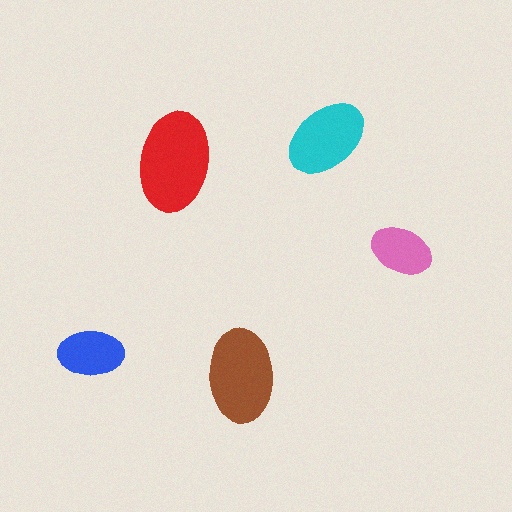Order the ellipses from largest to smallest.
the red one, the brown one, the cyan one, the blue one, the pink one.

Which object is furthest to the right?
The pink ellipse is rightmost.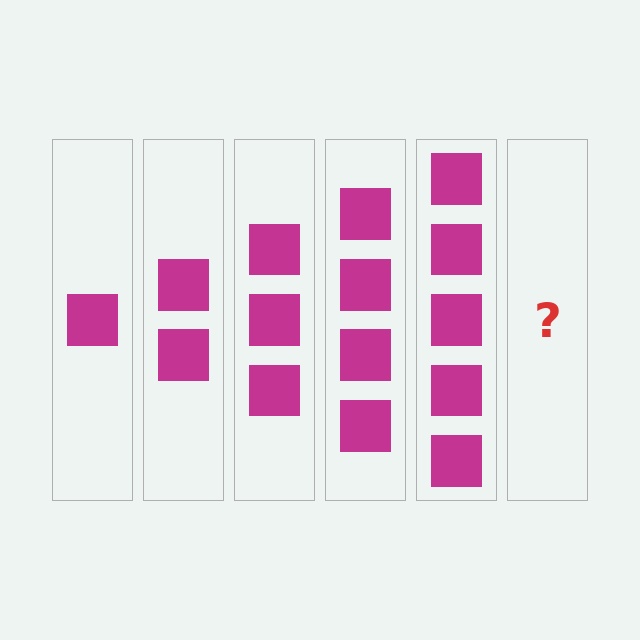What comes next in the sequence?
The next element should be 6 squares.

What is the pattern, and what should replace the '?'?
The pattern is that each step adds one more square. The '?' should be 6 squares.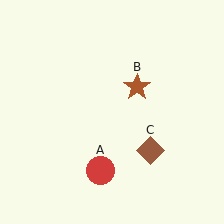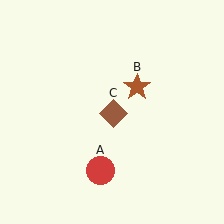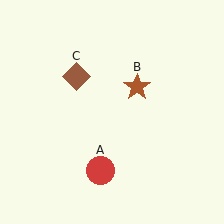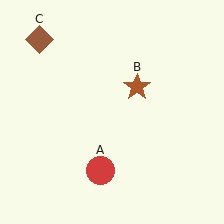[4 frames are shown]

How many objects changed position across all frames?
1 object changed position: brown diamond (object C).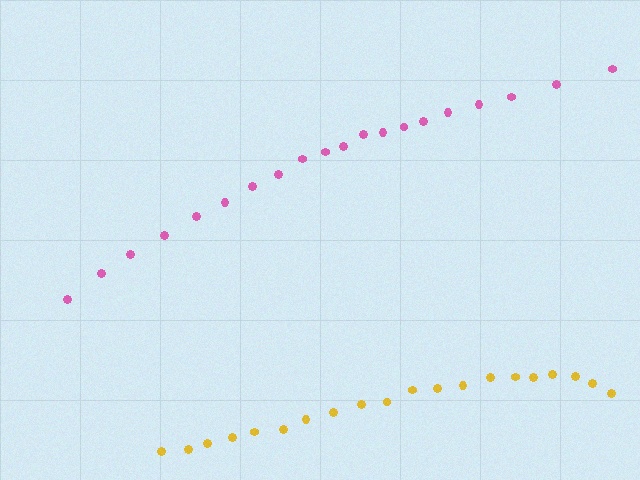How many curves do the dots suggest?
There are 2 distinct paths.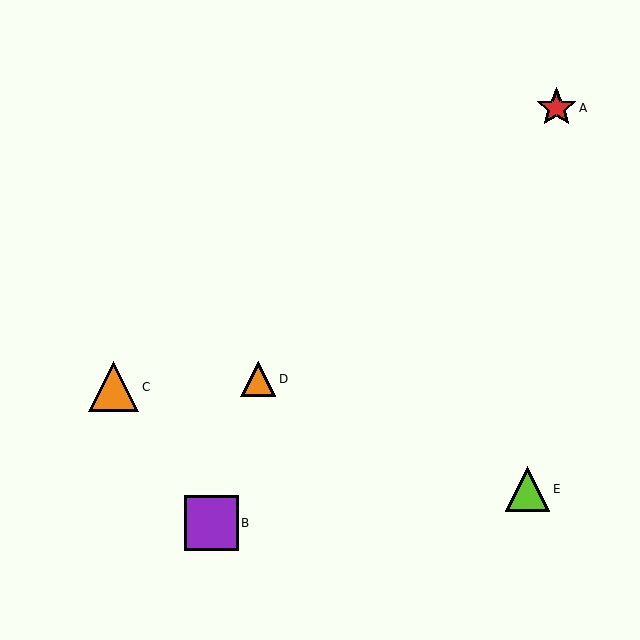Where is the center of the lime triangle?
The center of the lime triangle is at (528, 489).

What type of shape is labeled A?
Shape A is a red star.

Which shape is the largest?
The purple square (labeled B) is the largest.